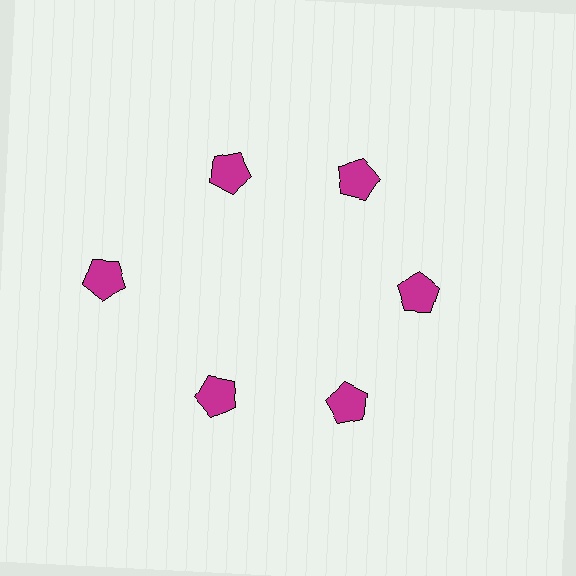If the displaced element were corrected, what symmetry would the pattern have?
It would have 6-fold rotational symmetry — the pattern would map onto itself every 60 degrees.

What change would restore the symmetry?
The symmetry would be restored by moving it inward, back onto the ring so that all 6 pentagons sit at equal angles and equal distance from the center.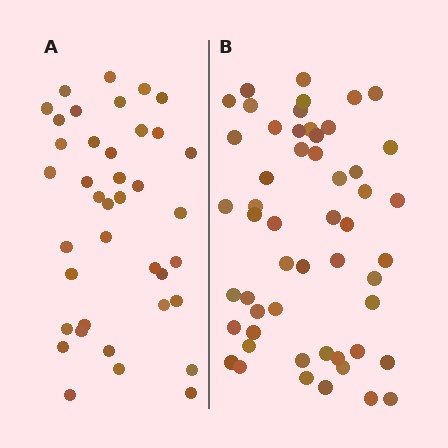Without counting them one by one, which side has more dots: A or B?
Region B (the right region) has more dots.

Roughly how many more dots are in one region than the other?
Region B has approximately 15 more dots than region A.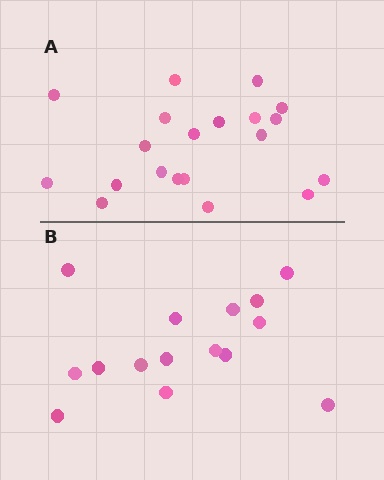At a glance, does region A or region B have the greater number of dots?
Region A (the top region) has more dots.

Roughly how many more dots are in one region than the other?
Region A has about 5 more dots than region B.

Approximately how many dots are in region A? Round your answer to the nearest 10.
About 20 dots.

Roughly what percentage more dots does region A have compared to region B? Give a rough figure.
About 35% more.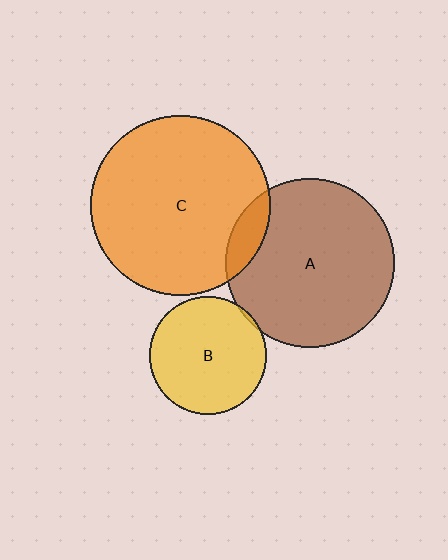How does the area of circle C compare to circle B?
Approximately 2.4 times.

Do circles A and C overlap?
Yes.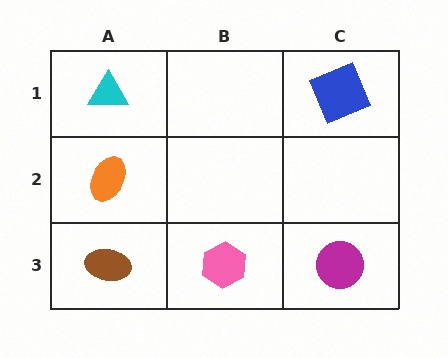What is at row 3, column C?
A magenta circle.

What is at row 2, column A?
An orange ellipse.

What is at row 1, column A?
A cyan triangle.